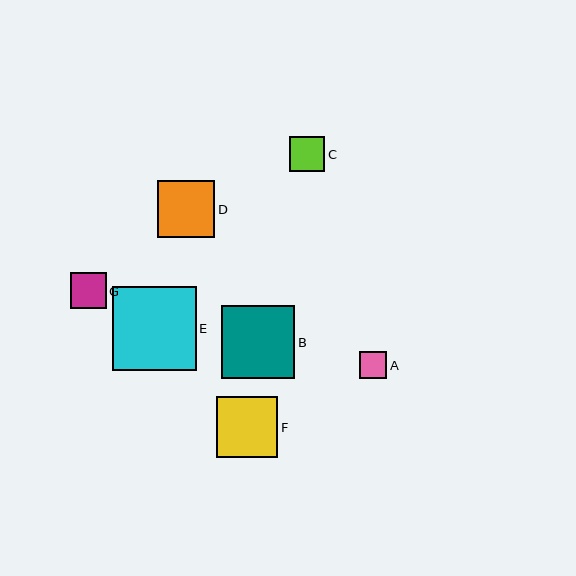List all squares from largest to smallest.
From largest to smallest: E, B, F, D, G, C, A.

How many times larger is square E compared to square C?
Square E is approximately 2.4 times the size of square C.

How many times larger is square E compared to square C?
Square E is approximately 2.4 times the size of square C.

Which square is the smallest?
Square A is the smallest with a size of approximately 27 pixels.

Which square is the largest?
Square E is the largest with a size of approximately 83 pixels.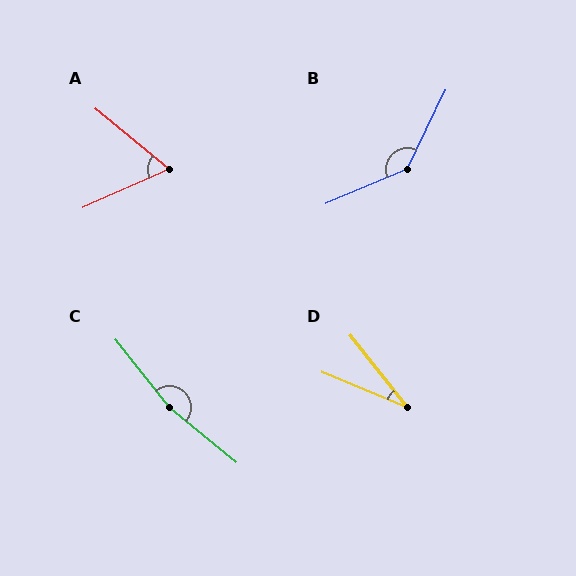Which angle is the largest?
C, at approximately 168 degrees.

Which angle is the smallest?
D, at approximately 29 degrees.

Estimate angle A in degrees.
Approximately 64 degrees.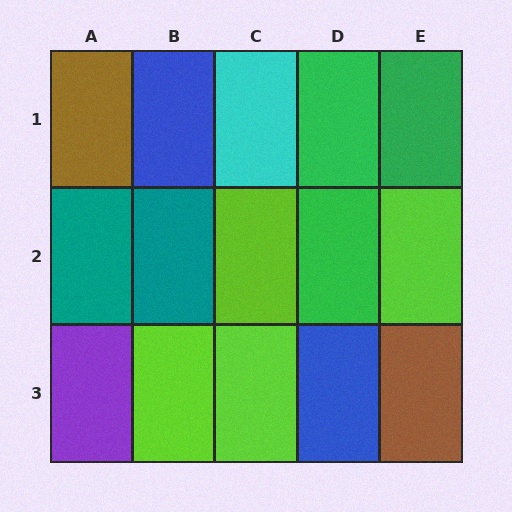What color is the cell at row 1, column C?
Cyan.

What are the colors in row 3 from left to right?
Purple, lime, lime, blue, brown.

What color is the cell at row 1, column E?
Green.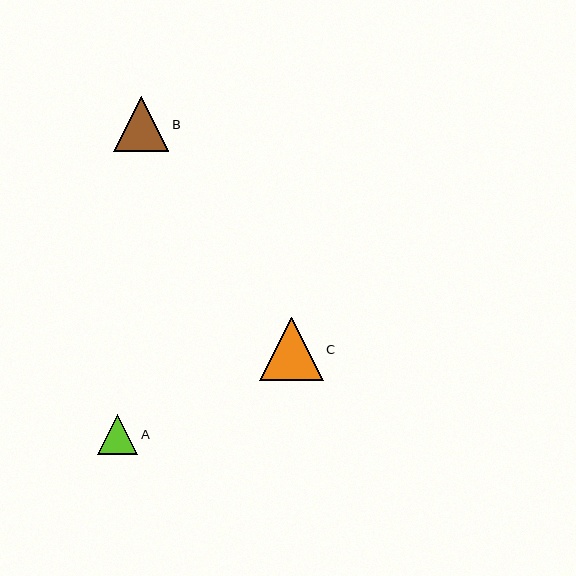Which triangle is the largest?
Triangle C is the largest with a size of approximately 63 pixels.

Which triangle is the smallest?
Triangle A is the smallest with a size of approximately 40 pixels.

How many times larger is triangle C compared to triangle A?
Triangle C is approximately 1.6 times the size of triangle A.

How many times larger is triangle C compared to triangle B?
Triangle C is approximately 1.2 times the size of triangle B.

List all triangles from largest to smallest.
From largest to smallest: C, B, A.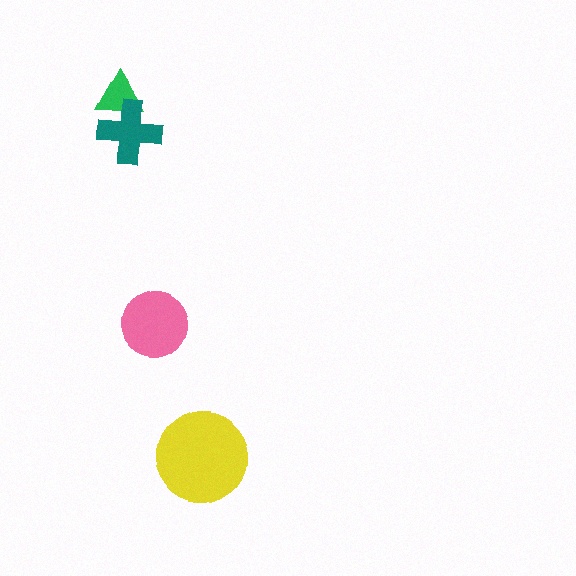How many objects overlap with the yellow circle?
0 objects overlap with the yellow circle.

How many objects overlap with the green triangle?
1 object overlaps with the green triangle.